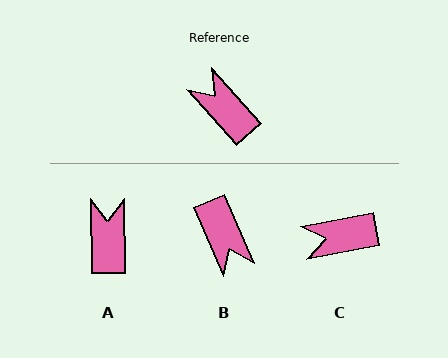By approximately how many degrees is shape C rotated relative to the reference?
Approximately 59 degrees counter-clockwise.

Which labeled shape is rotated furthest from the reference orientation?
B, about 162 degrees away.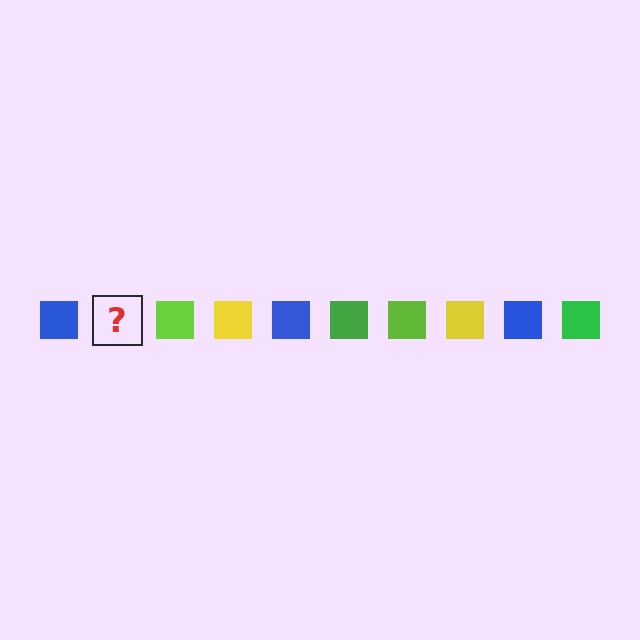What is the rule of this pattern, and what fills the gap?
The rule is that the pattern cycles through blue, green, lime, yellow squares. The gap should be filled with a green square.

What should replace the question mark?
The question mark should be replaced with a green square.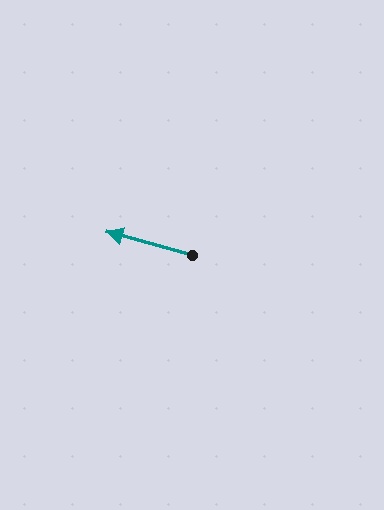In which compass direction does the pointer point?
West.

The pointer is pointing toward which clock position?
Roughly 10 o'clock.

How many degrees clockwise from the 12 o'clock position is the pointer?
Approximately 285 degrees.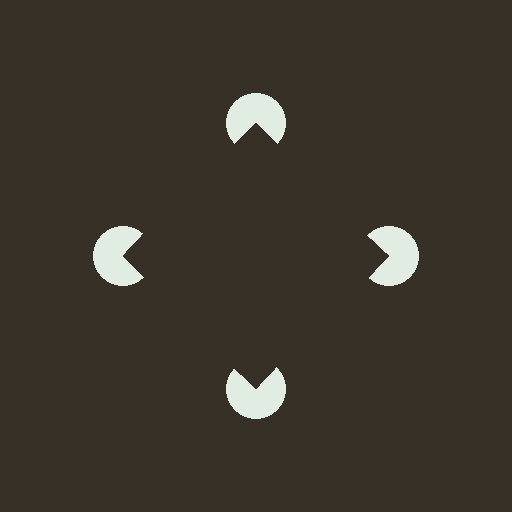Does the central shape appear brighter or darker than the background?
It typically appears slightly darker than the background, even though no actual brightness change is drawn.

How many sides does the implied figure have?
4 sides.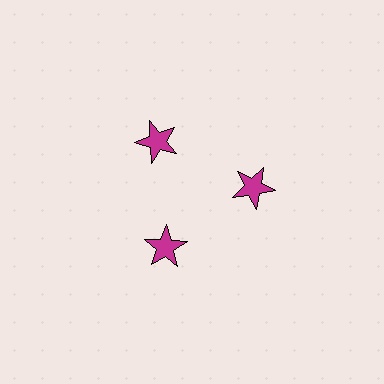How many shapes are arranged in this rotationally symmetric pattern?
There are 3 shapes, arranged in 3 groups of 1.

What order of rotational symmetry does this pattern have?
This pattern has 3-fold rotational symmetry.